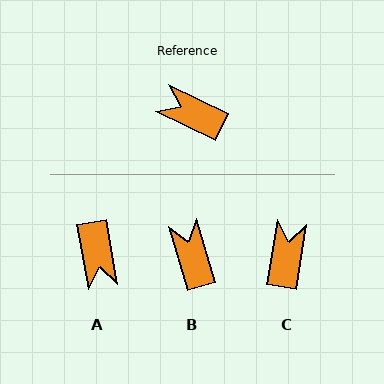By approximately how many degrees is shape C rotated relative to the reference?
Approximately 73 degrees clockwise.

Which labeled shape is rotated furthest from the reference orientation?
A, about 126 degrees away.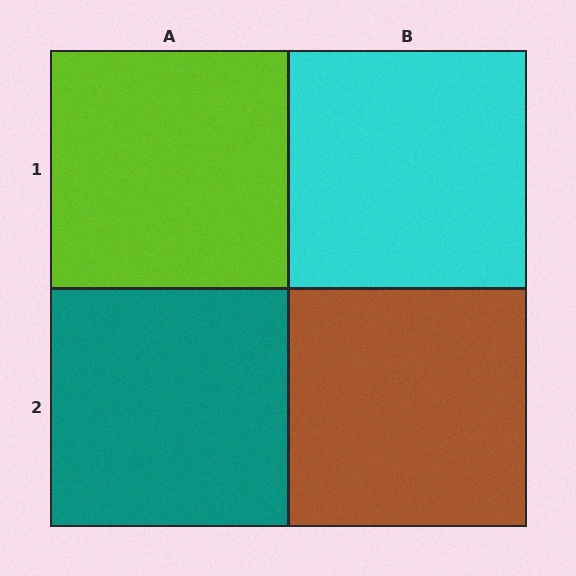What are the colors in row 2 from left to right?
Teal, brown.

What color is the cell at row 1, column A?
Lime.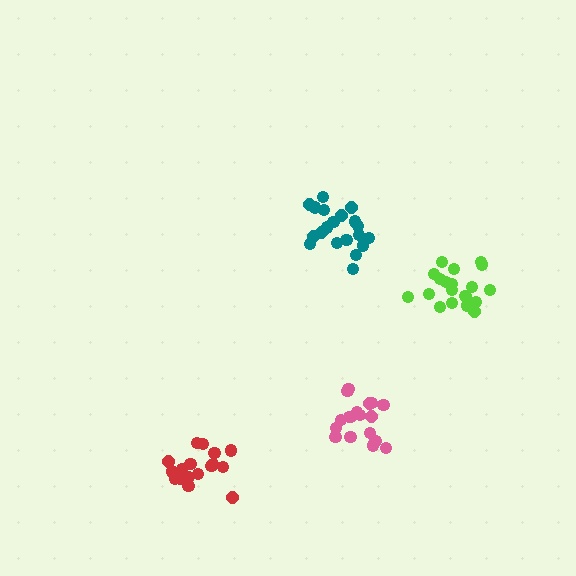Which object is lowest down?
The red cluster is bottommost.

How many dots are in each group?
Group 1: 18 dots, Group 2: 20 dots, Group 3: 19 dots, Group 4: 17 dots (74 total).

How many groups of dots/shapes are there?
There are 4 groups.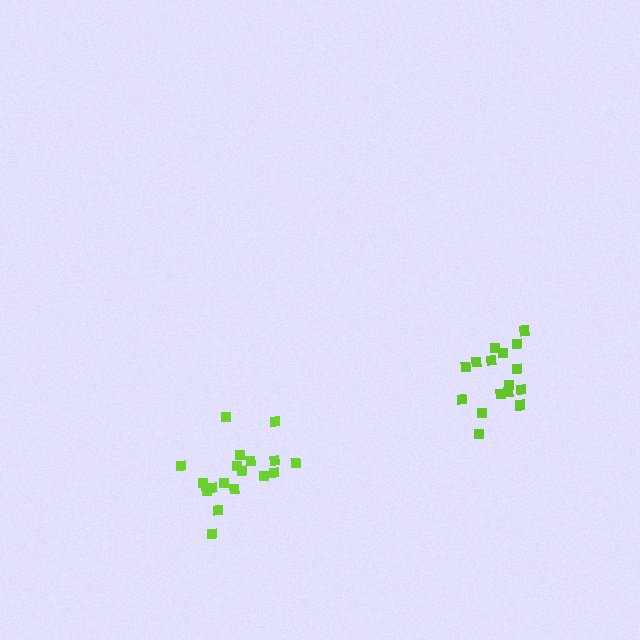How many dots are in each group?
Group 1: 18 dots, Group 2: 16 dots (34 total).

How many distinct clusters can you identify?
There are 2 distinct clusters.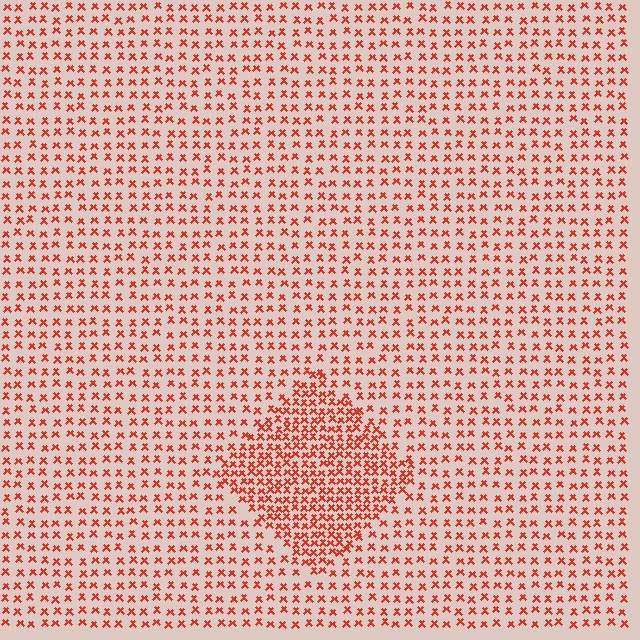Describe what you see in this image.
The image contains small red elements arranged at two different densities. A diamond-shaped region is visible where the elements are more densely packed than the surrounding area.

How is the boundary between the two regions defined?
The boundary is defined by a change in element density (approximately 2.0x ratio). All elements are the same color, size, and shape.